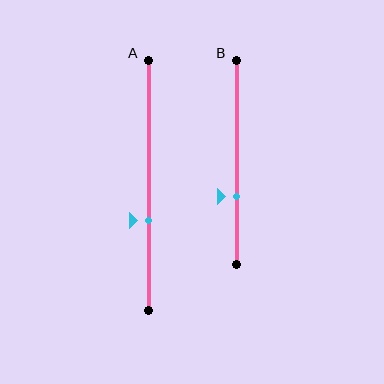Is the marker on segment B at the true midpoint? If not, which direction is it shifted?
No, the marker on segment B is shifted downward by about 17% of the segment length.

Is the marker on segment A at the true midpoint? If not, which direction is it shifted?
No, the marker on segment A is shifted downward by about 14% of the segment length.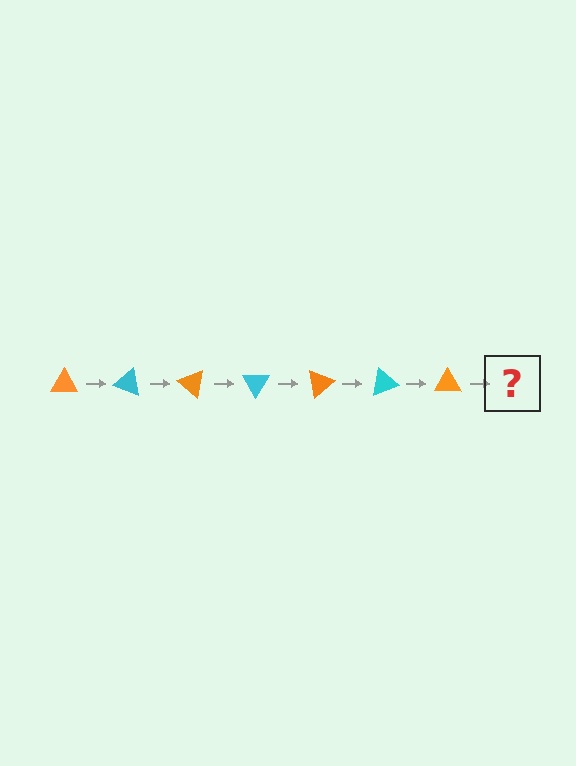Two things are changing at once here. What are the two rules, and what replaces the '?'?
The two rules are that it rotates 20 degrees each step and the color cycles through orange and cyan. The '?' should be a cyan triangle, rotated 140 degrees from the start.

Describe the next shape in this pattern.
It should be a cyan triangle, rotated 140 degrees from the start.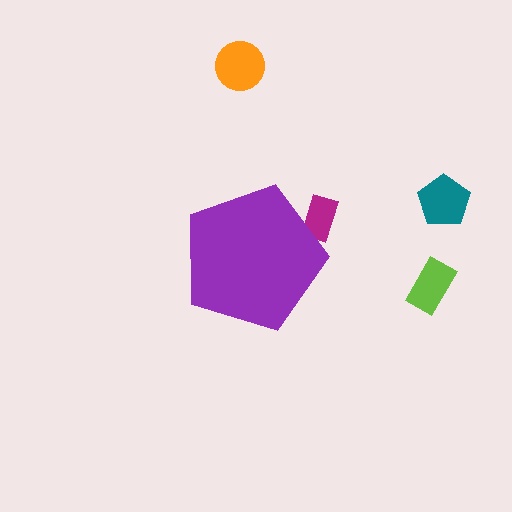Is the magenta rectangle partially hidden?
Yes, the magenta rectangle is partially hidden behind the purple pentagon.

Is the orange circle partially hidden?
No, the orange circle is fully visible.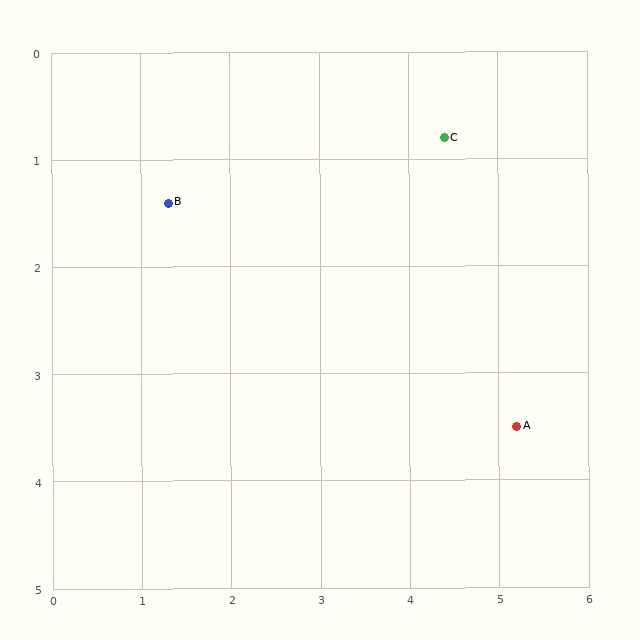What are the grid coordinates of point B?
Point B is at approximately (1.3, 1.4).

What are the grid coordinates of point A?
Point A is at approximately (5.2, 3.5).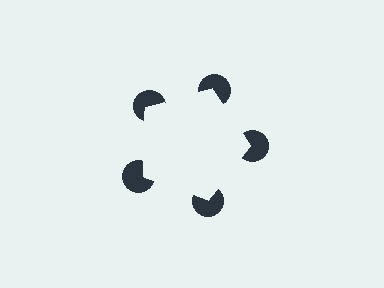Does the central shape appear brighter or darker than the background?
It typically appears slightly brighter than the background, even though no actual brightness change is drawn.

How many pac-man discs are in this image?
There are 5 — one at each vertex of the illusory pentagon.